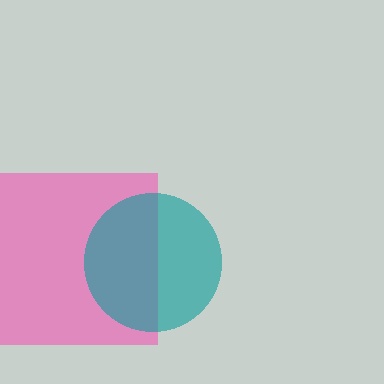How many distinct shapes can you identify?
There are 2 distinct shapes: a pink square, a teal circle.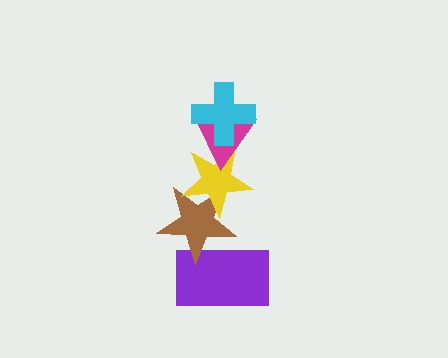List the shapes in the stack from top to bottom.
From top to bottom: the cyan cross, the magenta triangle, the yellow star, the brown star, the purple rectangle.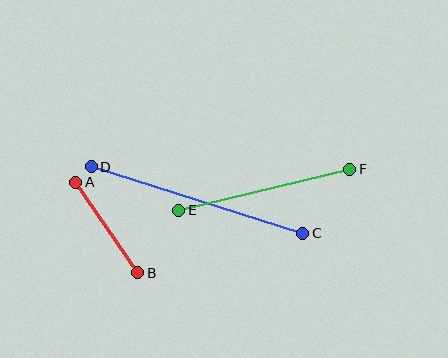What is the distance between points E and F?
The distance is approximately 176 pixels.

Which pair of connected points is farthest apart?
Points C and D are farthest apart.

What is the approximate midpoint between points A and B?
The midpoint is at approximately (107, 227) pixels.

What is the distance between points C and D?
The distance is approximately 222 pixels.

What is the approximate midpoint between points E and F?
The midpoint is at approximately (264, 190) pixels.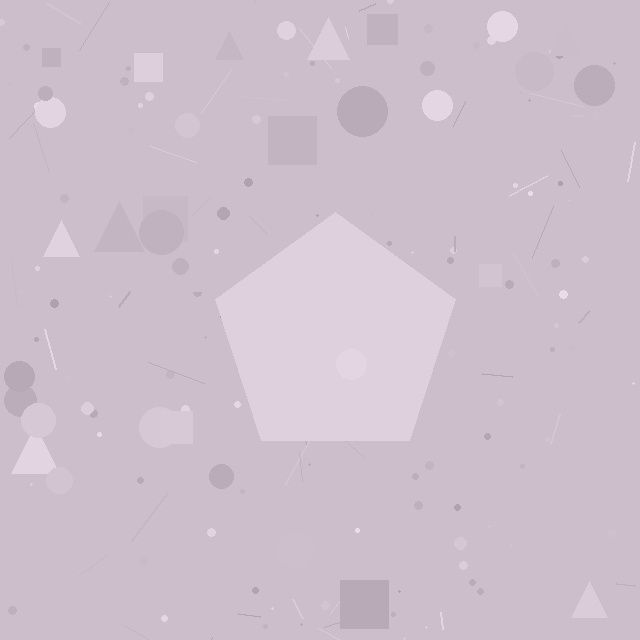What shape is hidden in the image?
A pentagon is hidden in the image.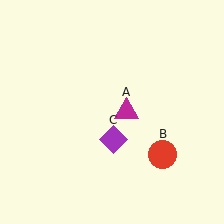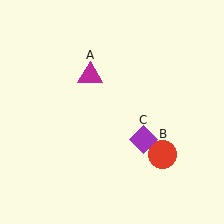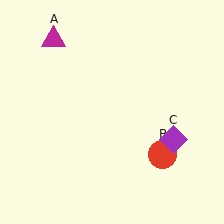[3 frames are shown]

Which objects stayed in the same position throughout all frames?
Red circle (object B) remained stationary.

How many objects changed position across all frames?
2 objects changed position: magenta triangle (object A), purple diamond (object C).